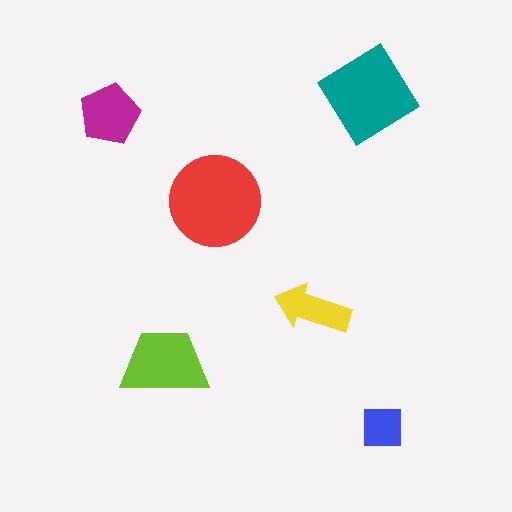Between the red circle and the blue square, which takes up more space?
The red circle.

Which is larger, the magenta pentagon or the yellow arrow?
The magenta pentagon.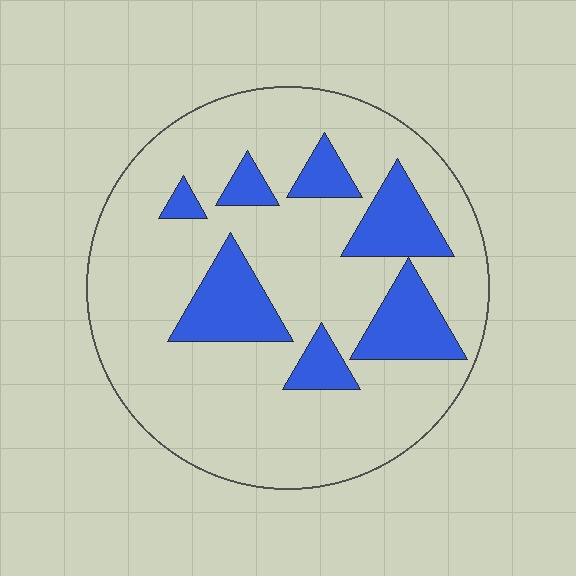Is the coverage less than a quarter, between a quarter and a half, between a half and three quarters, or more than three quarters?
Less than a quarter.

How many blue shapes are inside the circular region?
7.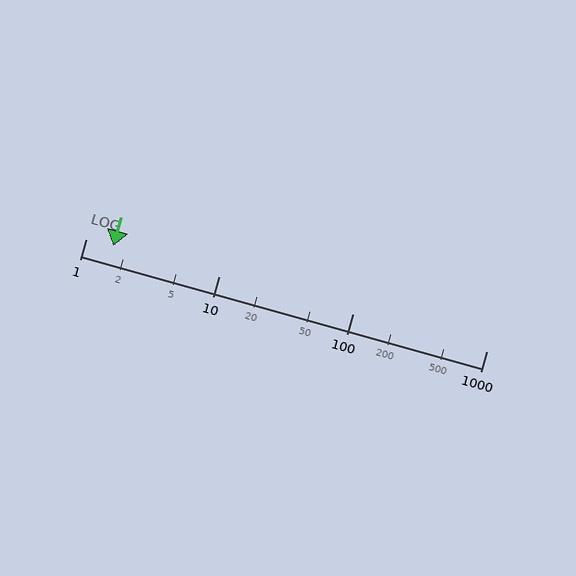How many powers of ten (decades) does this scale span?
The scale spans 3 decades, from 1 to 1000.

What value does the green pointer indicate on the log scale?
The pointer indicates approximately 1.6.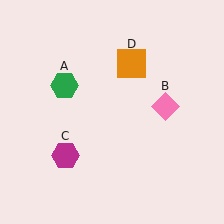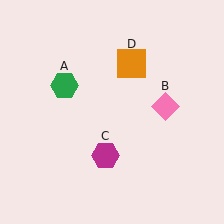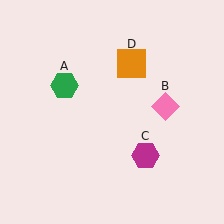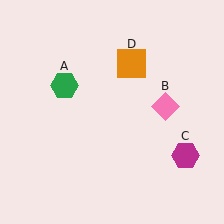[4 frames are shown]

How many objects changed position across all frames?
1 object changed position: magenta hexagon (object C).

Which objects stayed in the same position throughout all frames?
Green hexagon (object A) and pink diamond (object B) and orange square (object D) remained stationary.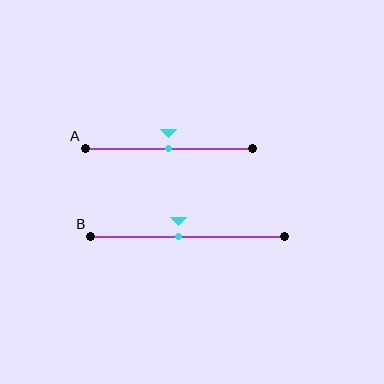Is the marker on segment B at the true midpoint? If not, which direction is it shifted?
No, the marker on segment B is shifted to the left by about 5% of the segment length.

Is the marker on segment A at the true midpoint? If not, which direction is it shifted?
Yes, the marker on segment A is at the true midpoint.